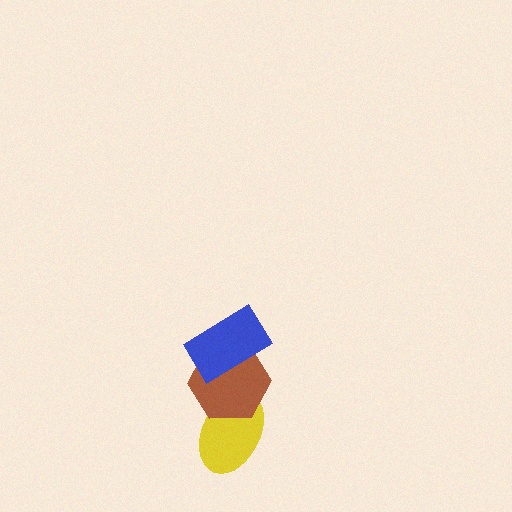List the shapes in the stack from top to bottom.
From top to bottom: the blue rectangle, the brown hexagon, the yellow ellipse.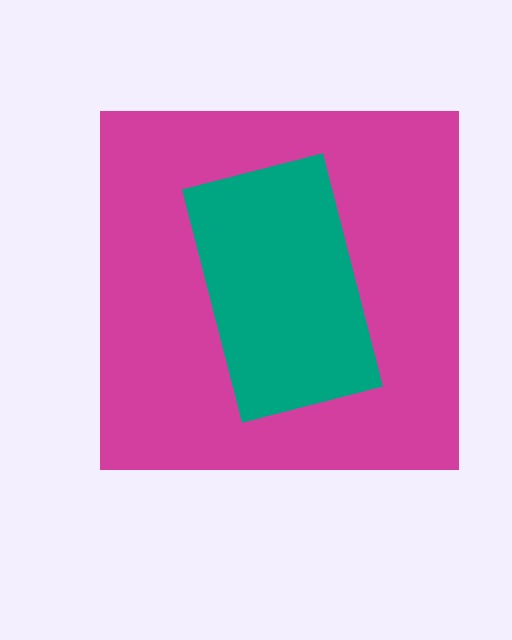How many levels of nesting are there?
2.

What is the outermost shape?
The magenta square.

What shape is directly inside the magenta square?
The teal rectangle.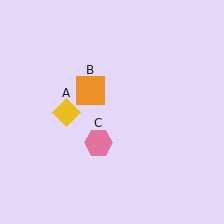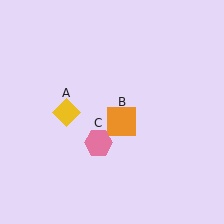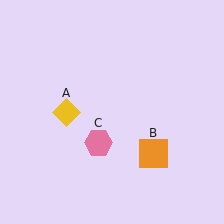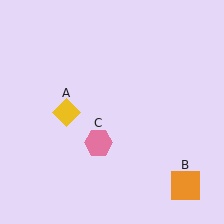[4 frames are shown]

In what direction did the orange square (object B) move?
The orange square (object B) moved down and to the right.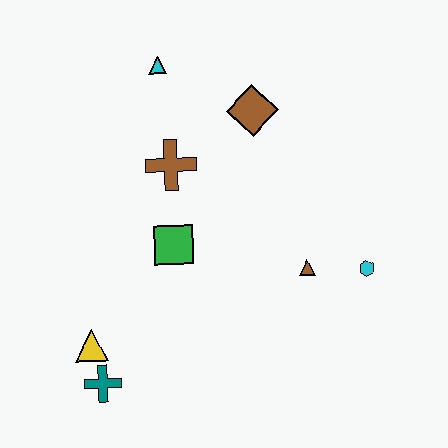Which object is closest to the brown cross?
The green square is closest to the brown cross.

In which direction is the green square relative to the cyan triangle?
The green square is below the cyan triangle.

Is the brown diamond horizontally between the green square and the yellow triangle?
No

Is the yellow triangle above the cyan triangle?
No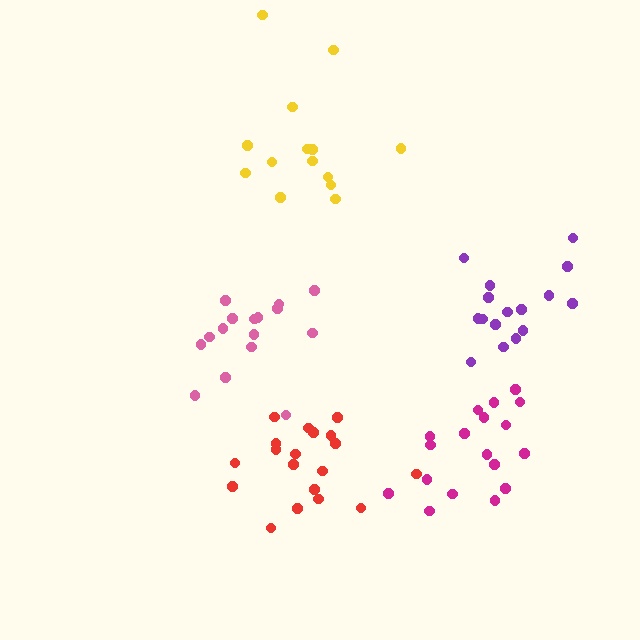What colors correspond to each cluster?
The clusters are colored: yellow, magenta, purple, red, pink.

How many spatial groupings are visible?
There are 5 spatial groupings.